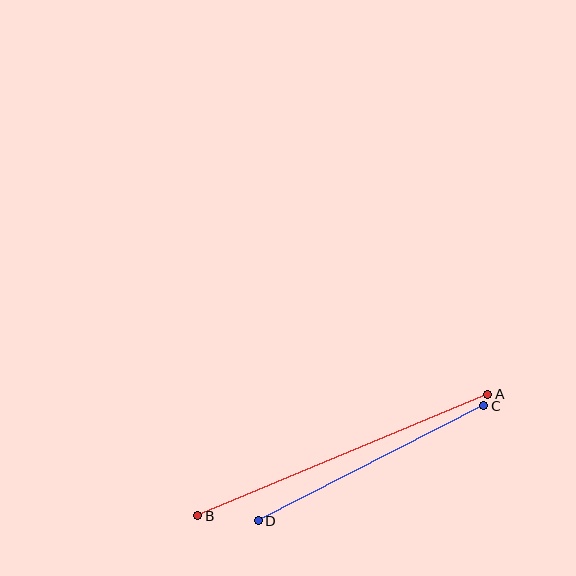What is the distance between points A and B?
The distance is approximately 314 pixels.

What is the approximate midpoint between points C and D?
The midpoint is at approximately (371, 463) pixels.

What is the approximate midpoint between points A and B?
The midpoint is at approximately (343, 455) pixels.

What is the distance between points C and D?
The distance is approximately 253 pixels.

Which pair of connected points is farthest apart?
Points A and B are farthest apart.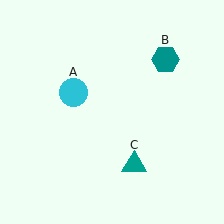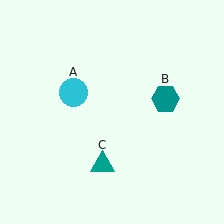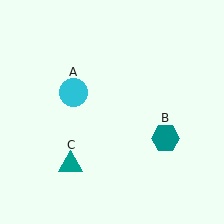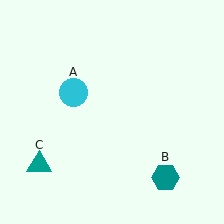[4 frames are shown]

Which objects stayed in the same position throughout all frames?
Cyan circle (object A) remained stationary.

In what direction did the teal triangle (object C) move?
The teal triangle (object C) moved left.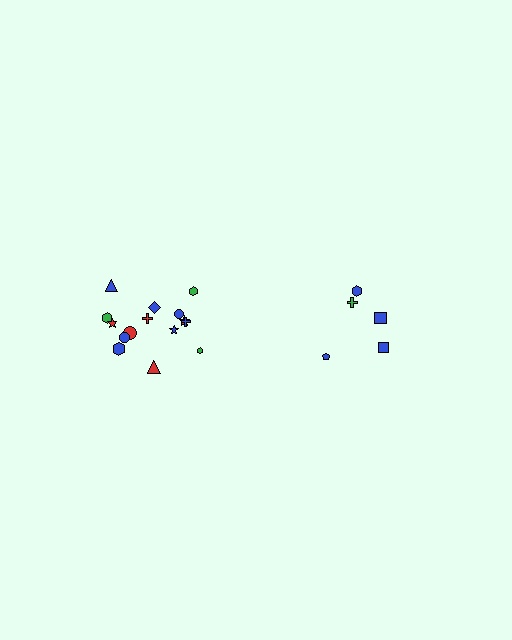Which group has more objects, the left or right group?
The left group.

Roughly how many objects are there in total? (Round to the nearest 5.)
Roughly 20 objects in total.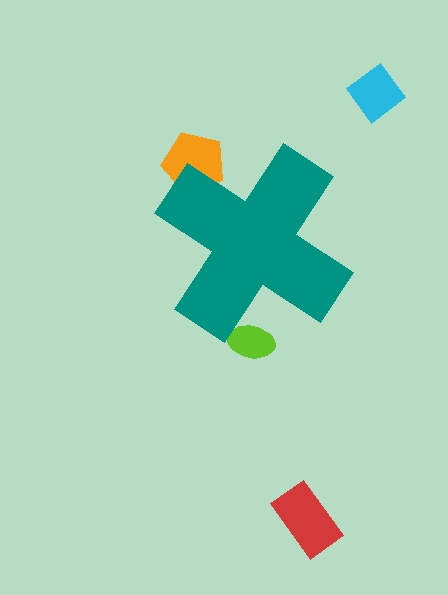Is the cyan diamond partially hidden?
No, the cyan diamond is fully visible.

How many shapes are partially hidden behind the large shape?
2 shapes are partially hidden.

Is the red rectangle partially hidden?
No, the red rectangle is fully visible.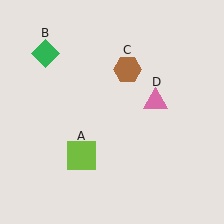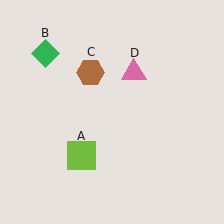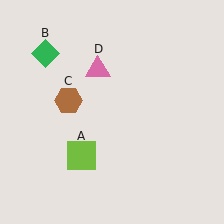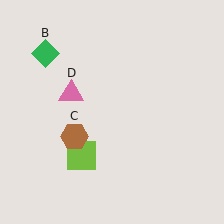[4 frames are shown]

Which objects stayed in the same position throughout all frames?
Lime square (object A) and green diamond (object B) remained stationary.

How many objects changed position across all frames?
2 objects changed position: brown hexagon (object C), pink triangle (object D).